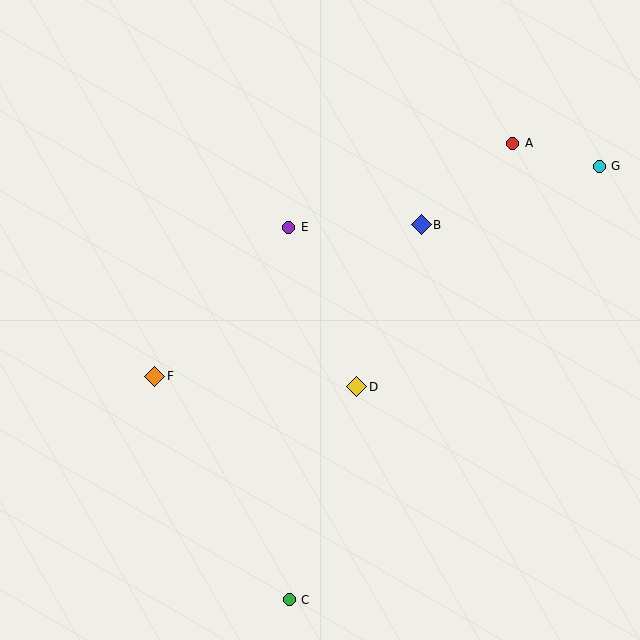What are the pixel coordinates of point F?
Point F is at (155, 376).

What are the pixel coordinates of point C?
Point C is at (289, 600).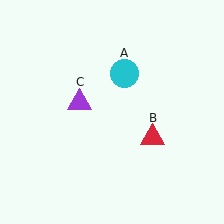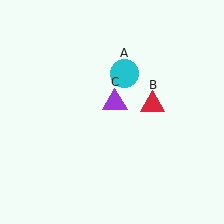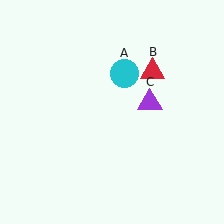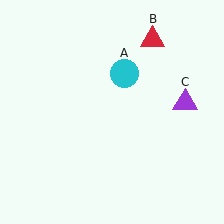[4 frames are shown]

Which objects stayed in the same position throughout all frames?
Cyan circle (object A) remained stationary.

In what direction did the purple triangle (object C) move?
The purple triangle (object C) moved right.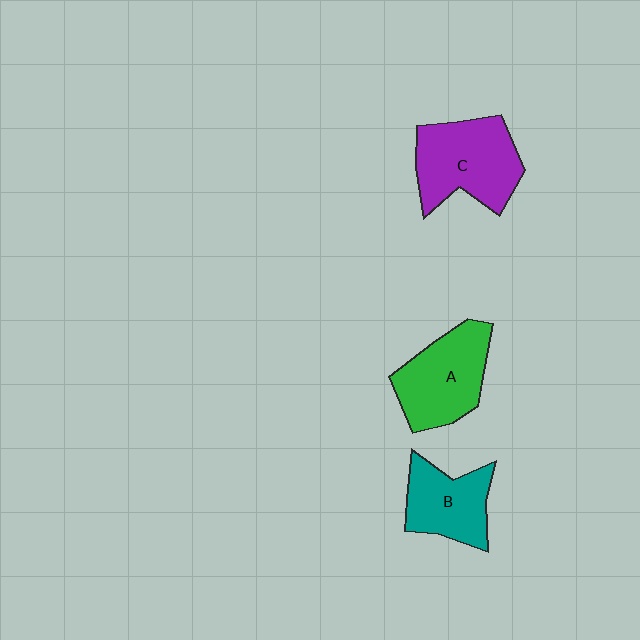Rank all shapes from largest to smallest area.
From largest to smallest: C (purple), A (green), B (teal).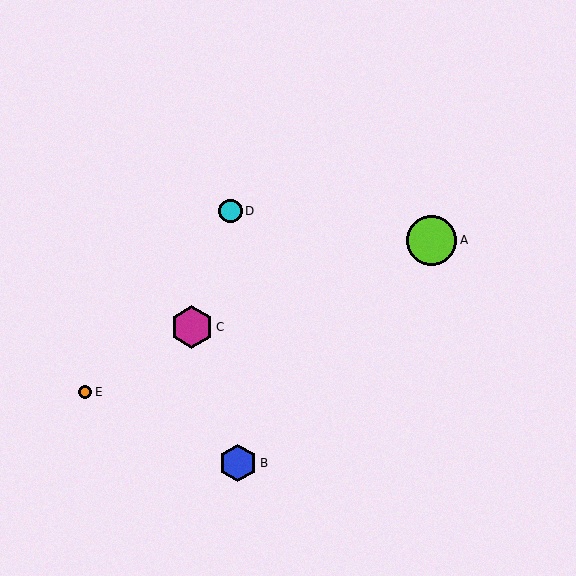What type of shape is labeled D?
Shape D is a cyan circle.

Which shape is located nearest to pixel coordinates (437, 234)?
The lime circle (labeled A) at (432, 240) is nearest to that location.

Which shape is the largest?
The lime circle (labeled A) is the largest.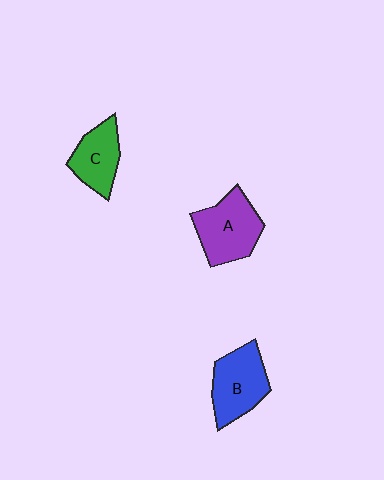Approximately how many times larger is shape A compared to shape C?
Approximately 1.3 times.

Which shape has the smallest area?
Shape C (green).